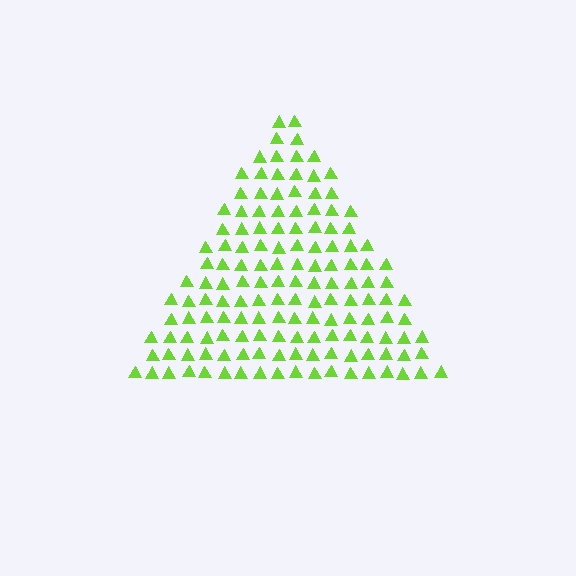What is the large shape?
The large shape is a triangle.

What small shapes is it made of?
It is made of small triangles.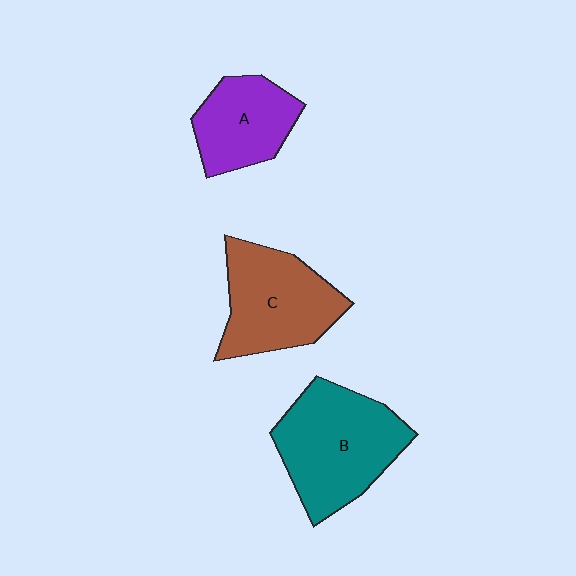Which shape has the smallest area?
Shape A (purple).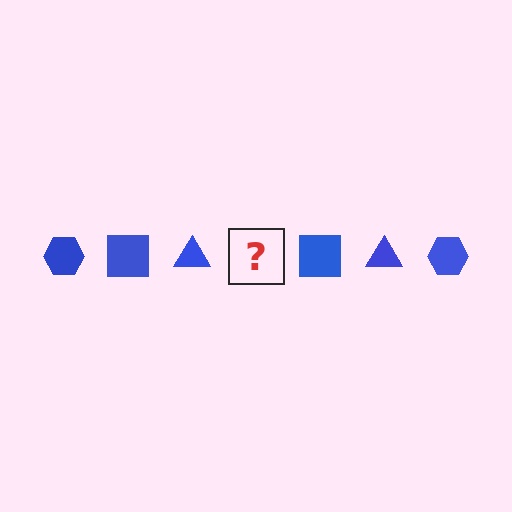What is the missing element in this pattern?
The missing element is a blue hexagon.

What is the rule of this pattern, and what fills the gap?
The rule is that the pattern cycles through hexagon, square, triangle shapes in blue. The gap should be filled with a blue hexagon.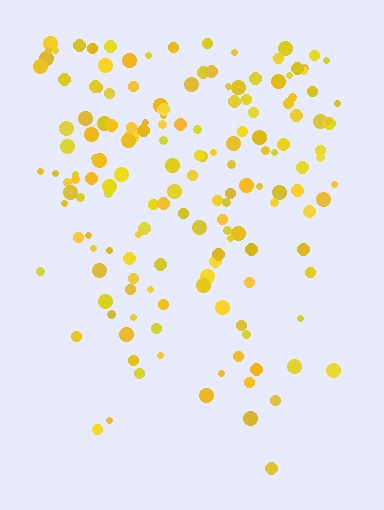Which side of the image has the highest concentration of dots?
The top.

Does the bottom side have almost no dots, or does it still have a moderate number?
Still a moderate number, just noticeably fewer than the top.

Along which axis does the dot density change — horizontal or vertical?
Vertical.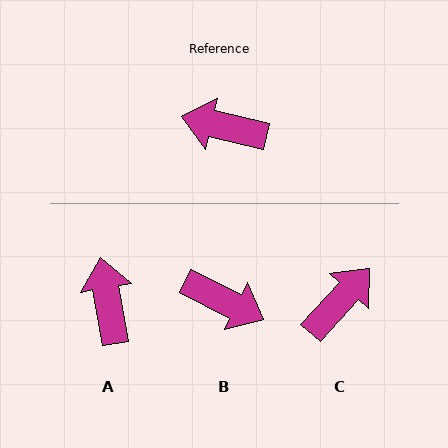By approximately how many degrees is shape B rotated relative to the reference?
Approximately 166 degrees counter-clockwise.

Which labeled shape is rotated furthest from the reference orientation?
B, about 166 degrees away.